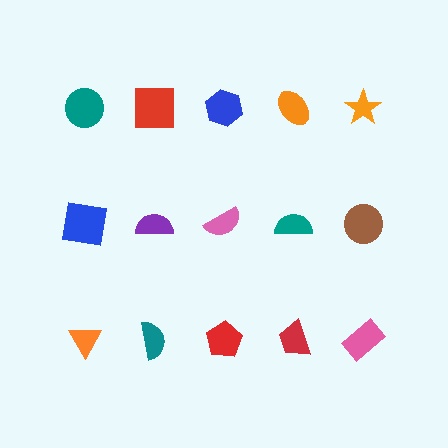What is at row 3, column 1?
An orange triangle.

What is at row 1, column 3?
A blue hexagon.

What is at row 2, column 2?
A purple semicircle.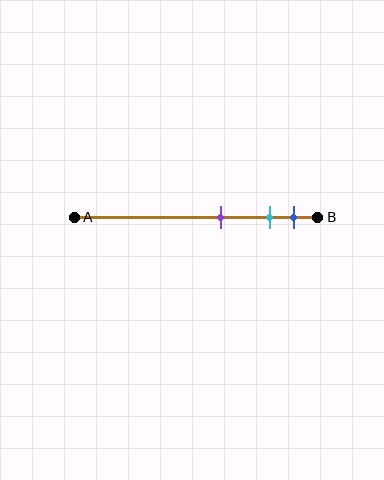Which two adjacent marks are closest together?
The cyan and blue marks are the closest adjacent pair.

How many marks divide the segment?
There are 3 marks dividing the segment.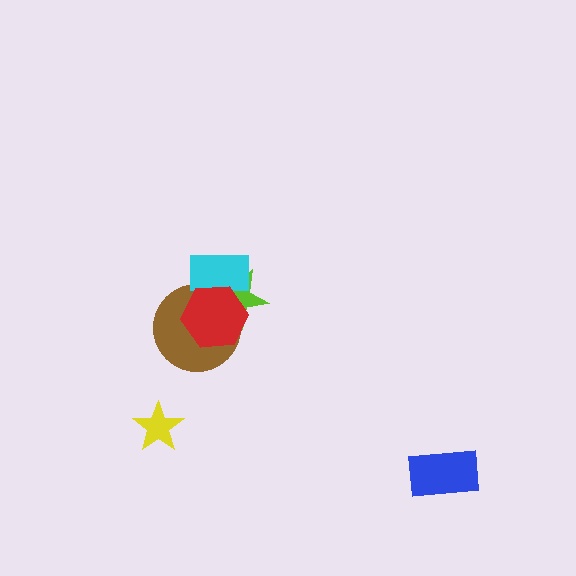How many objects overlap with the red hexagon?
3 objects overlap with the red hexagon.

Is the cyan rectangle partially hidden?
Yes, it is partially covered by another shape.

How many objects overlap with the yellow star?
0 objects overlap with the yellow star.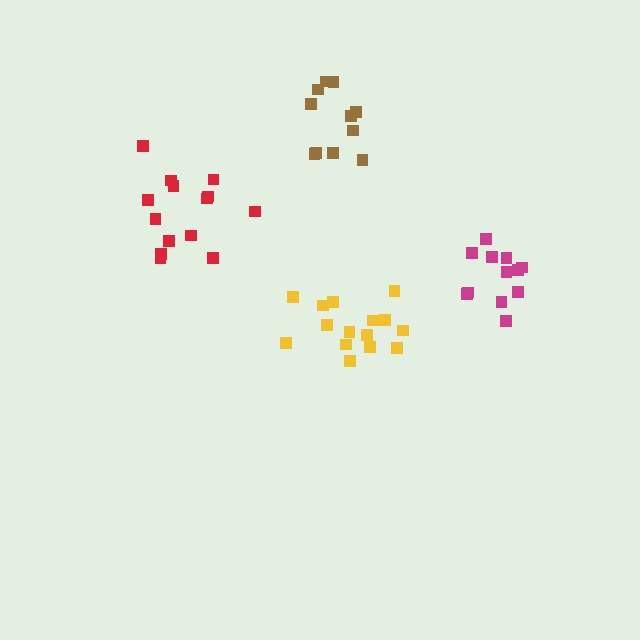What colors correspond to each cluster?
The clusters are colored: red, brown, magenta, yellow.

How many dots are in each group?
Group 1: 14 dots, Group 2: 11 dots, Group 3: 12 dots, Group 4: 15 dots (52 total).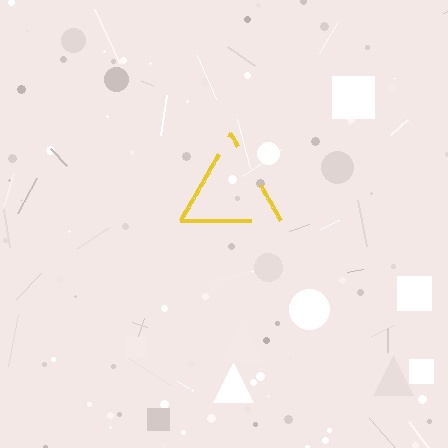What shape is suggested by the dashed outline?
The dashed outline suggests a triangle.